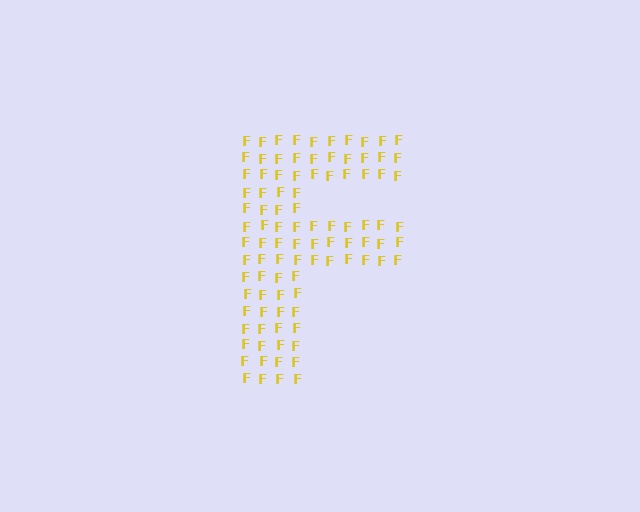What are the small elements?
The small elements are letter F's.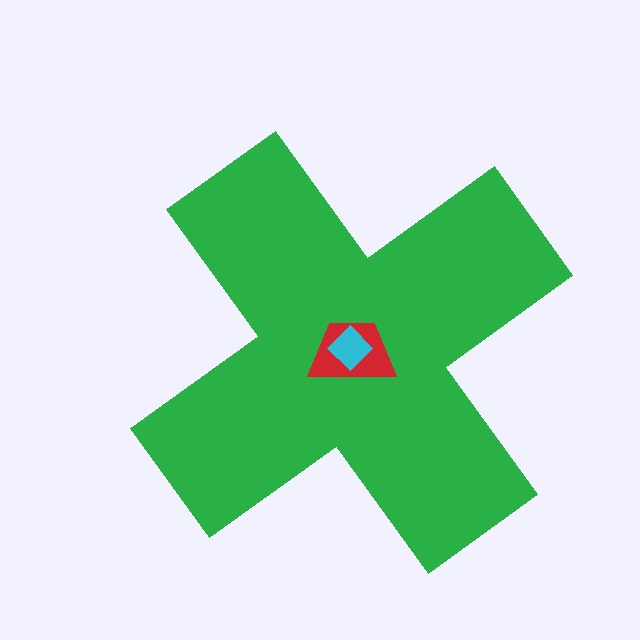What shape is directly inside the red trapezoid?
The cyan diamond.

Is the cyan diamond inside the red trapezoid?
Yes.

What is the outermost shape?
The green cross.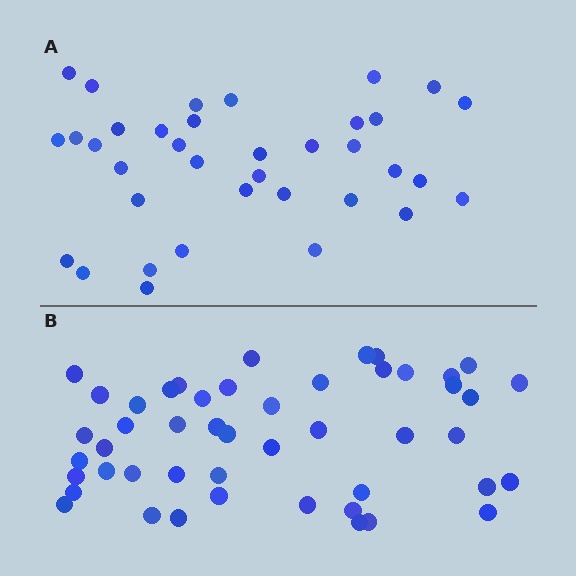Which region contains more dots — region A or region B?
Region B (the bottom region) has more dots.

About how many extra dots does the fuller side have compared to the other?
Region B has roughly 12 or so more dots than region A.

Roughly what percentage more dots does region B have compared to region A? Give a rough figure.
About 35% more.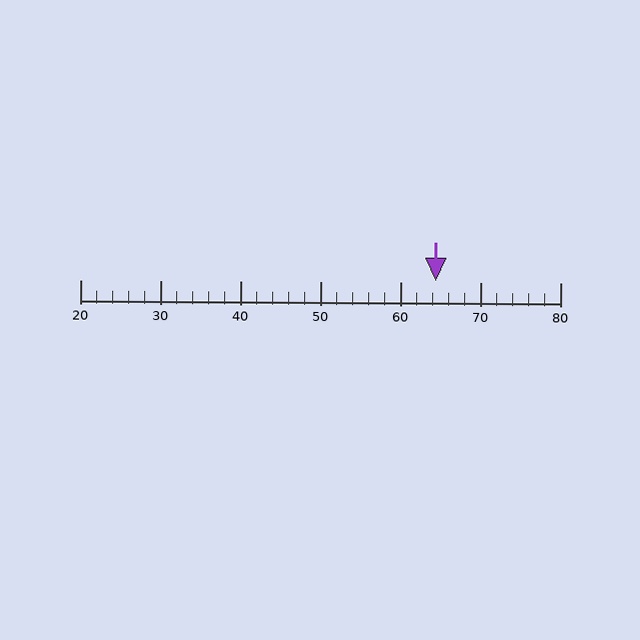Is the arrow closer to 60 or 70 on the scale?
The arrow is closer to 60.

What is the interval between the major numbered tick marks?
The major tick marks are spaced 10 units apart.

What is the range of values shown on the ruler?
The ruler shows values from 20 to 80.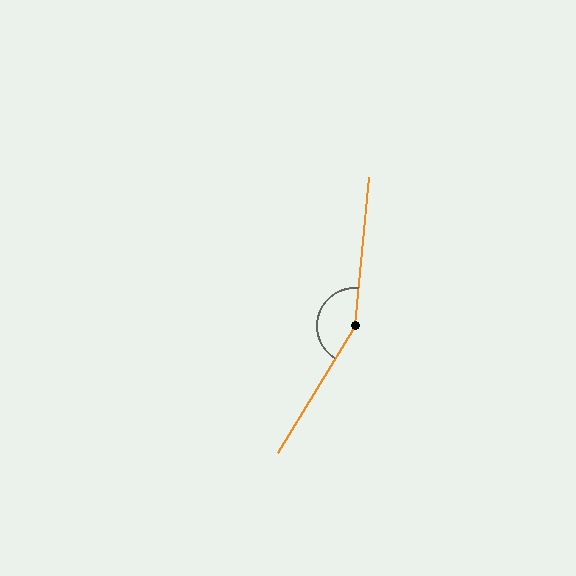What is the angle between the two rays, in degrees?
Approximately 154 degrees.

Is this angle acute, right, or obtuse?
It is obtuse.